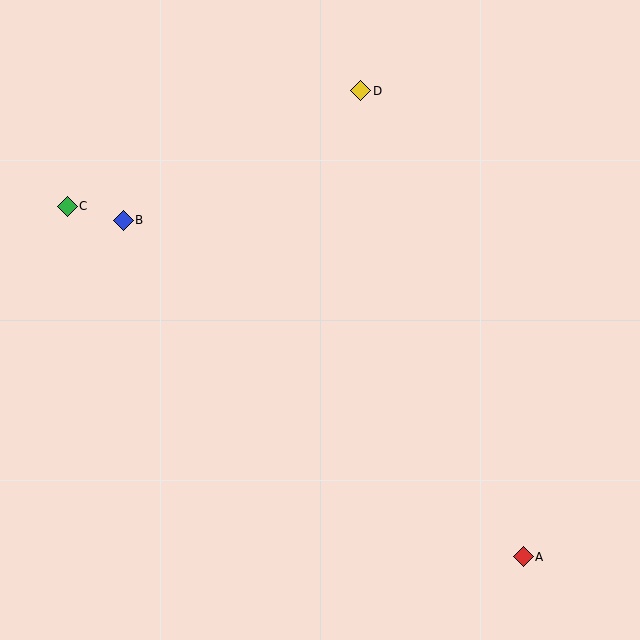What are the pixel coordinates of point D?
Point D is at (361, 91).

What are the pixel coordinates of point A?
Point A is at (523, 557).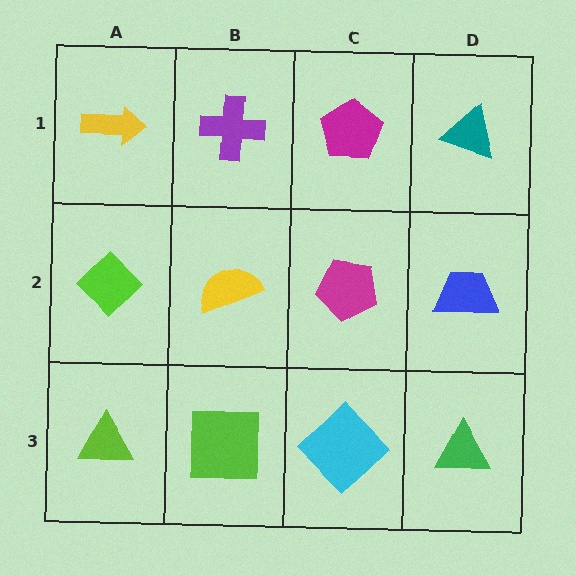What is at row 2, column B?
A yellow semicircle.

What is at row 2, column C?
A magenta pentagon.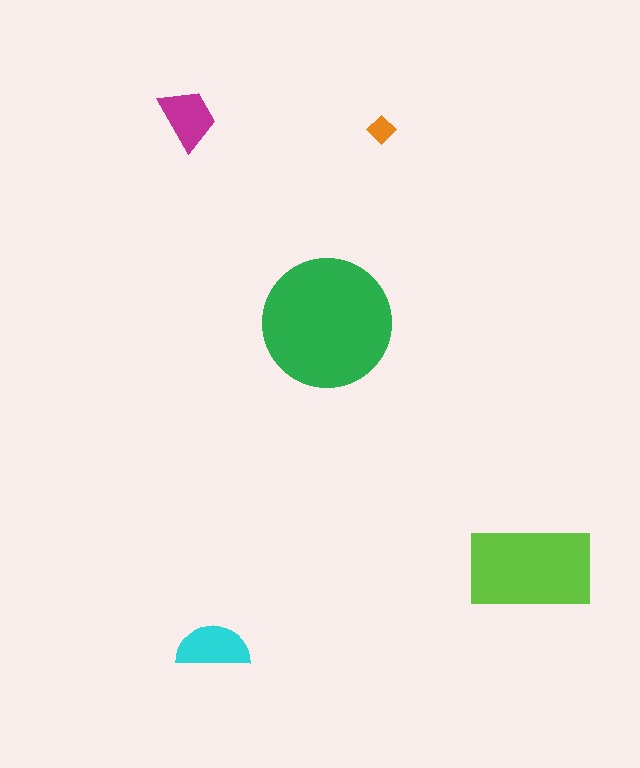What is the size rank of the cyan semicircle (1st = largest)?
3rd.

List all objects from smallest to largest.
The orange diamond, the magenta trapezoid, the cyan semicircle, the lime rectangle, the green circle.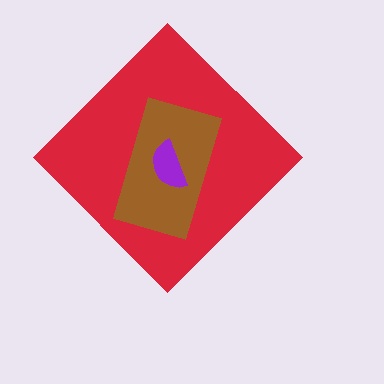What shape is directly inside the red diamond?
The brown rectangle.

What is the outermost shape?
The red diamond.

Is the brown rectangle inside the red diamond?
Yes.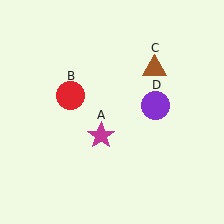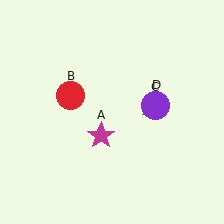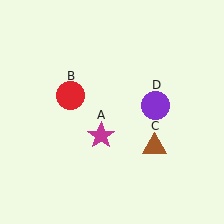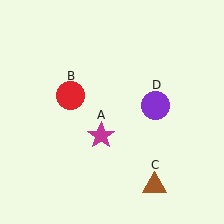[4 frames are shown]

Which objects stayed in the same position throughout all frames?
Magenta star (object A) and red circle (object B) and purple circle (object D) remained stationary.